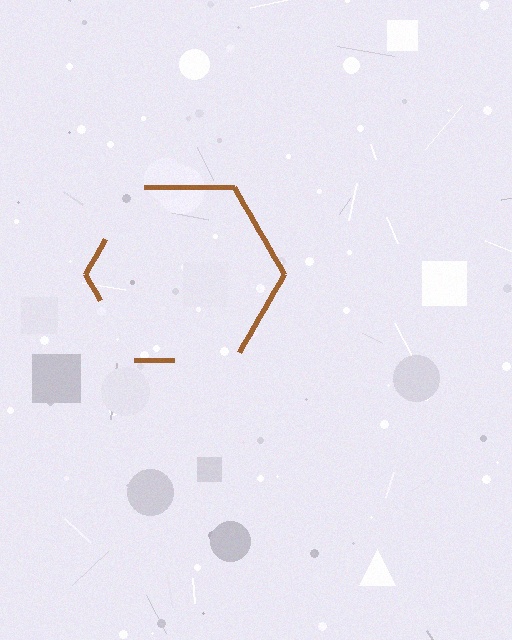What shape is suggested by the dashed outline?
The dashed outline suggests a hexagon.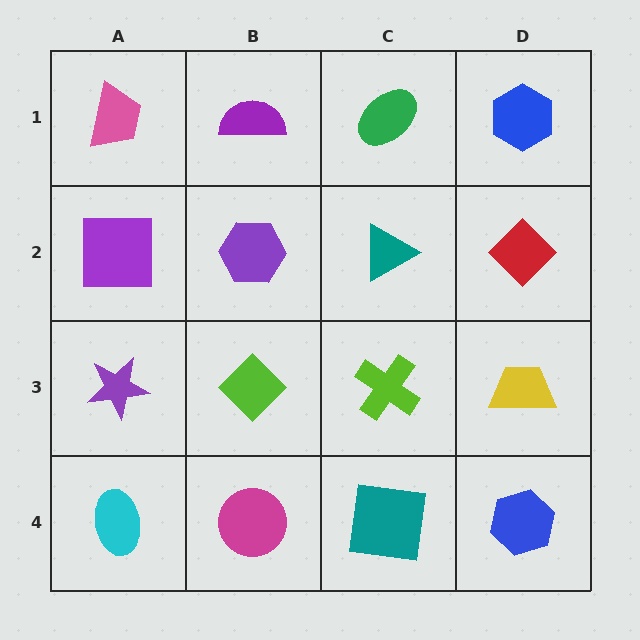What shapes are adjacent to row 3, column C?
A teal triangle (row 2, column C), a teal square (row 4, column C), a lime diamond (row 3, column B), a yellow trapezoid (row 3, column D).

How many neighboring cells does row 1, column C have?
3.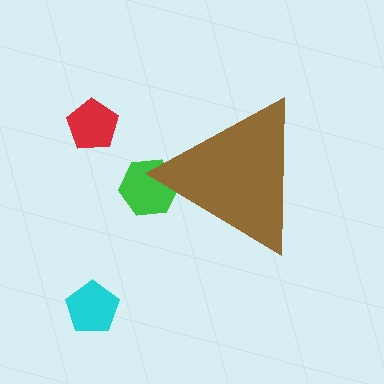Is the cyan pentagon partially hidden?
No, the cyan pentagon is fully visible.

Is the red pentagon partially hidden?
No, the red pentagon is fully visible.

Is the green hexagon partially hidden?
Yes, the green hexagon is partially hidden behind the brown triangle.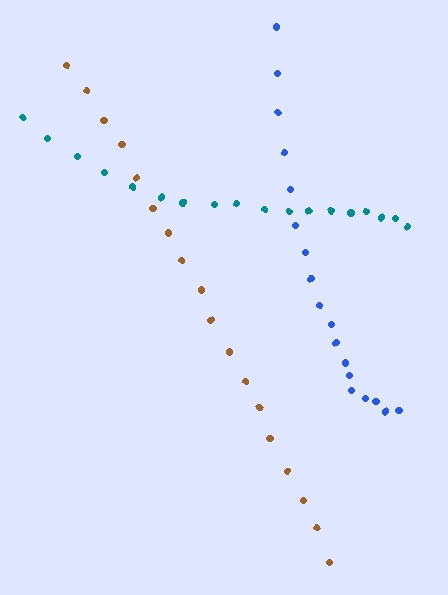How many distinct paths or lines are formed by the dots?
There are 3 distinct paths.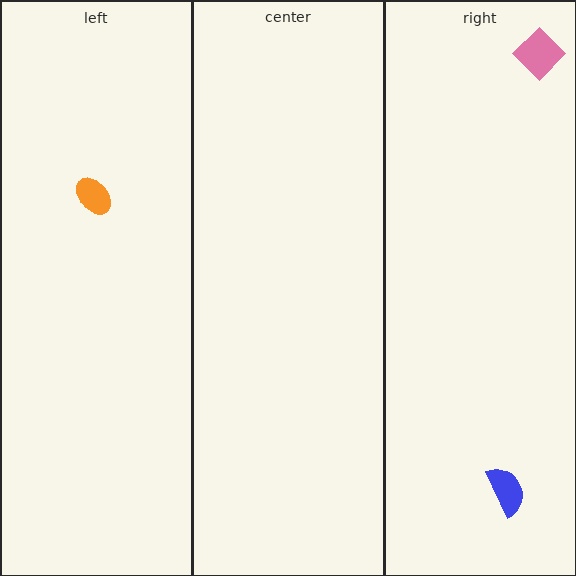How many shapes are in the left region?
1.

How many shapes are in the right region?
2.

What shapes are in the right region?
The blue semicircle, the pink diamond.